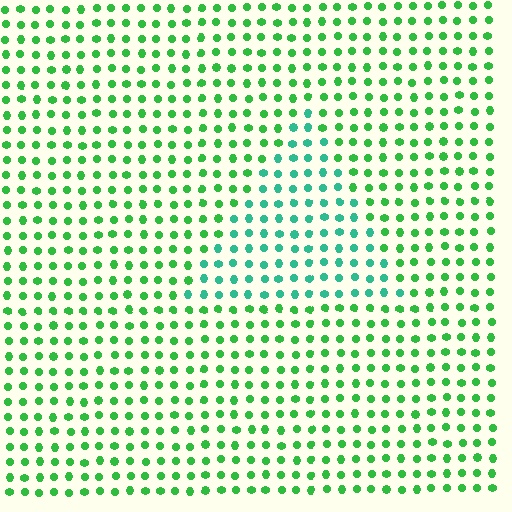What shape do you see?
I see a triangle.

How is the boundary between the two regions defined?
The boundary is defined purely by a slight shift in hue (about 36 degrees). Spacing, size, and orientation are identical on both sides.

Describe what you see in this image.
The image is filled with small green elements in a uniform arrangement. A triangle-shaped region is visible where the elements are tinted to a slightly different hue, forming a subtle color boundary.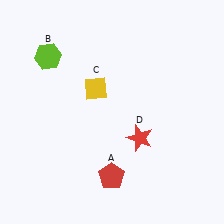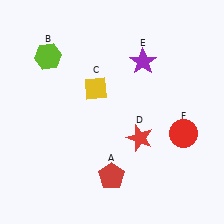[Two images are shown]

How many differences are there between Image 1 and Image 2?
There are 2 differences between the two images.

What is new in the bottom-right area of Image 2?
A red circle (F) was added in the bottom-right area of Image 2.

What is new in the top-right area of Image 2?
A purple star (E) was added in the top-right area of Image 2.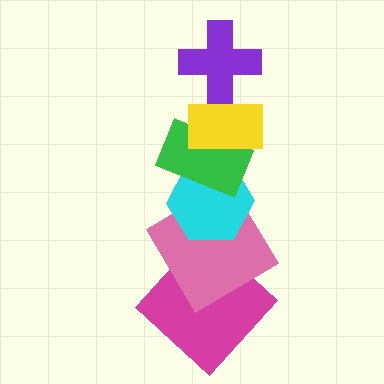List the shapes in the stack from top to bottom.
From top to bottom: the purple cross, the yellow rectangle, the green rectangle, the cyan hexagon, the pink diamond, the magenta diamond.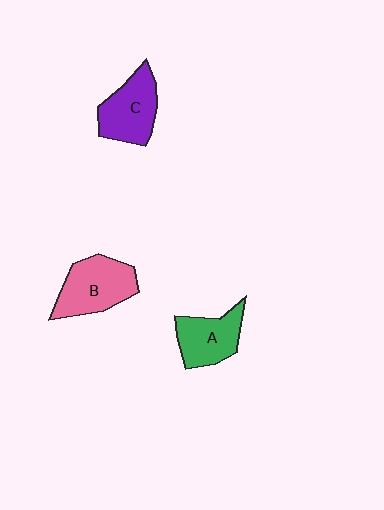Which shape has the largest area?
Shape B (pink).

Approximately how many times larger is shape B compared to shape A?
Approximately 1.2 times.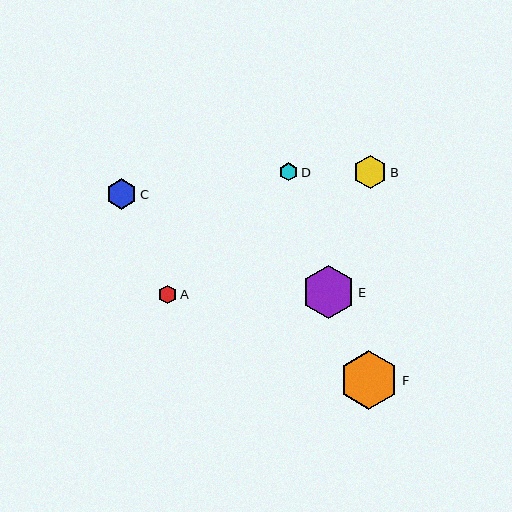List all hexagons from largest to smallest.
From largest to smallest: F, E, B, C, A, D.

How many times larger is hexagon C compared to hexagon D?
Hexagon C is approximately 1.7 times the size of hexagon D.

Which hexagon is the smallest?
Hexagon D is the smallest with a size of approximately 18 pixels.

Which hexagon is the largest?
Hexagon F is the largest with a size of approximately 60 pixels.